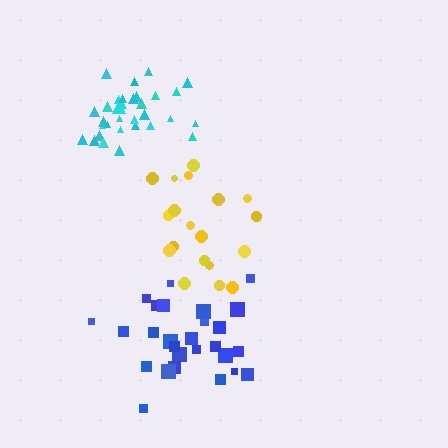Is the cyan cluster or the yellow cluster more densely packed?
Cyan.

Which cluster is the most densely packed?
Cyan.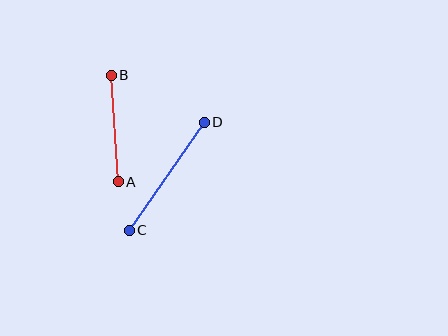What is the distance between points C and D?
The distance is approximately 131 pixels.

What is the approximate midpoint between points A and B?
The midpoint is at approximately (115, 129) pixels.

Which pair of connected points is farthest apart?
Points C and D are farthest apart.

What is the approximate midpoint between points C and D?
The midpoint is at approximately (167, 176) pixels.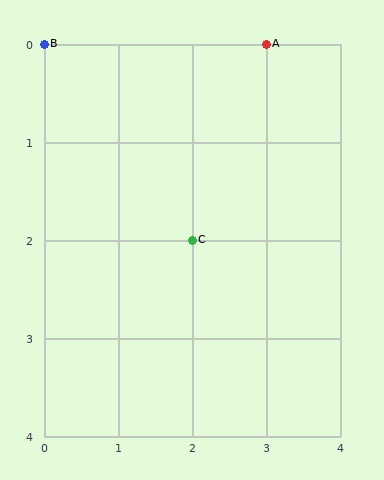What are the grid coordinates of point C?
Point C is at grid coordinates (2, 2).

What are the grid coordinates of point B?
Point B is at grid coordinates (0, 0).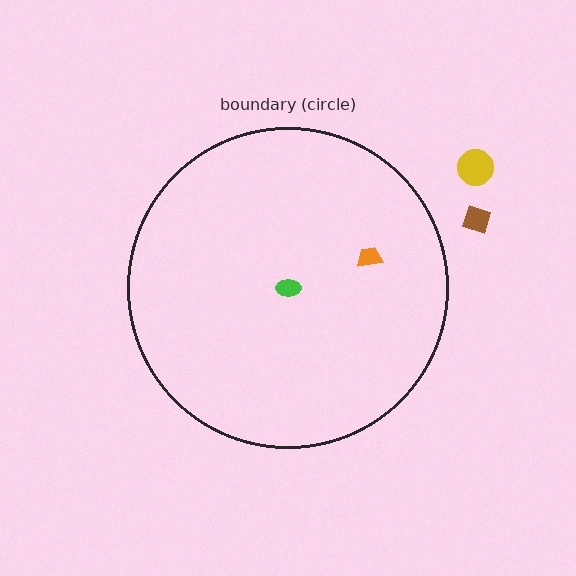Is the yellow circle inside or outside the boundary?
Outside.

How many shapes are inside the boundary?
2 inside, 2 outside.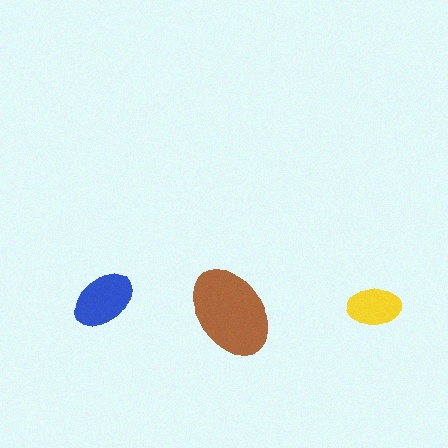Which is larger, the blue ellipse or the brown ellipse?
The brown one.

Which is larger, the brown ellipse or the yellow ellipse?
The brown one.